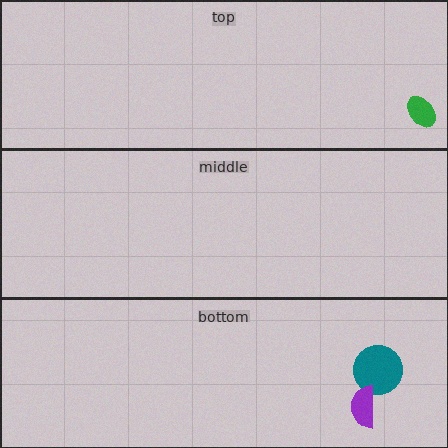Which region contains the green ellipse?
The top region.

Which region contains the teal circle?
The bottom region.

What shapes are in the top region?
The green ellipse.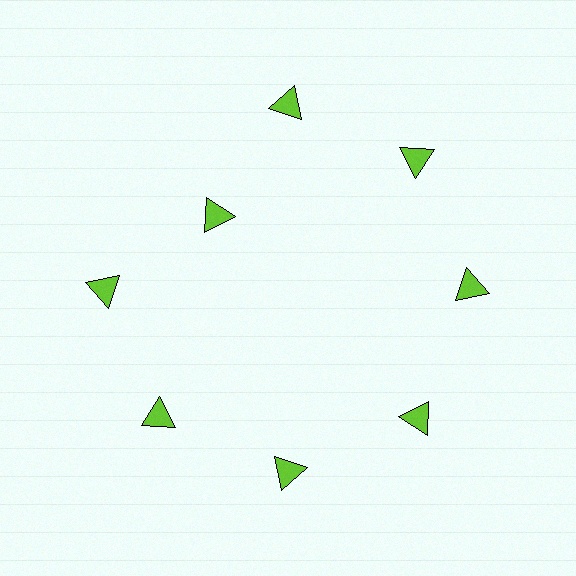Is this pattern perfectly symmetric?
No. The 8 lime triangles are arranged in a ring, but one element near the 10 o'clock position is pulled inward toward the center, breaking the 8-fold rotational symmetry.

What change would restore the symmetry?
The symmetry would be restored by moving it outward, back onto the ring so that all 8 triangles sit at equal angles and equal distance from the center.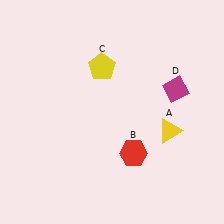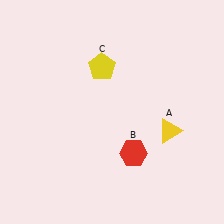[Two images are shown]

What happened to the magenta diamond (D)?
The magenta diamond (D) was removed in Image 2. It was in the top-right area of Image 1.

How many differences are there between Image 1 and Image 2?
There is 1 difference between the two images.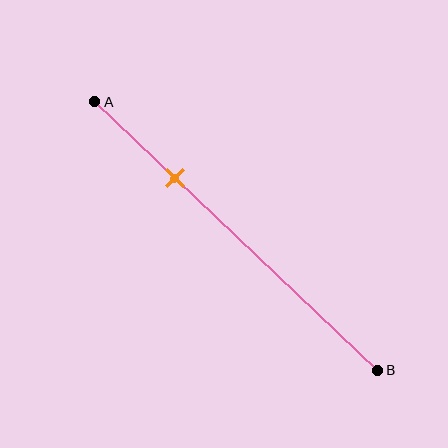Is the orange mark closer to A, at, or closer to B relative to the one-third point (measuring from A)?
The orange mark is closer to point A than the one-third point of segment AB.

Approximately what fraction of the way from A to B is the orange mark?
The orange mark is approximately 30% of the way from A to B.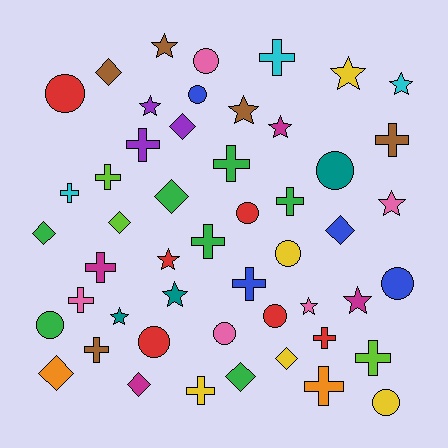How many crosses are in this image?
There are 16 crosses.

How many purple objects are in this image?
There are 3 purple objects.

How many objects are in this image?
There are 50 objects.